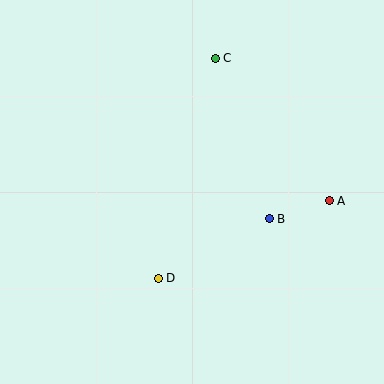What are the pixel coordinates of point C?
Point C is at (215, 58).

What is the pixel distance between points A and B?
The distance between A and B is 62 pixels.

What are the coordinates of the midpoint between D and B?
The midpoint between D and B is at (214, 249).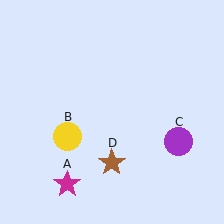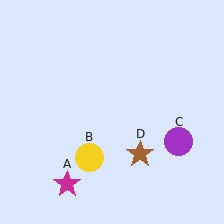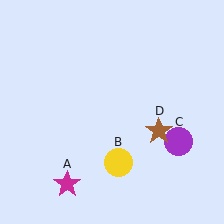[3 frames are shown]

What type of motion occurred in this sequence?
The yellow circle (object B), brown star (object D) rotated counterclockwise around the center of the scene.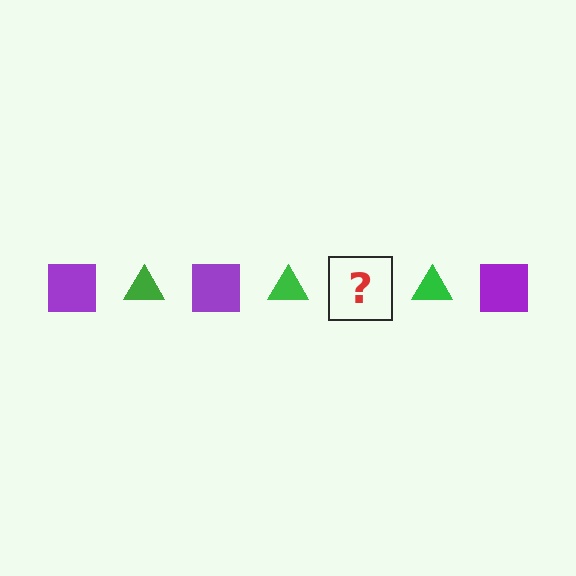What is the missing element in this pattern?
The missing element is a purple square.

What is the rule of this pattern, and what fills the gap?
The rule is that the pattern alternates between purple square and green triangle. The gap should be filled with a purple square.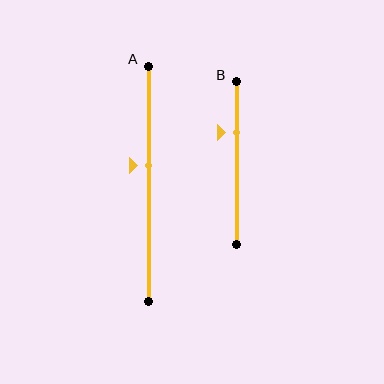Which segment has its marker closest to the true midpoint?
Segment A has its marker closest to the true midpoint.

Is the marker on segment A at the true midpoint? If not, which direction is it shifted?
No, the marker on segment A is shifted upward by about 8% of the segment length.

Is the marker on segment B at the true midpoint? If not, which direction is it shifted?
No, the marker on segment B is shifted upward by about 19% of the segment length.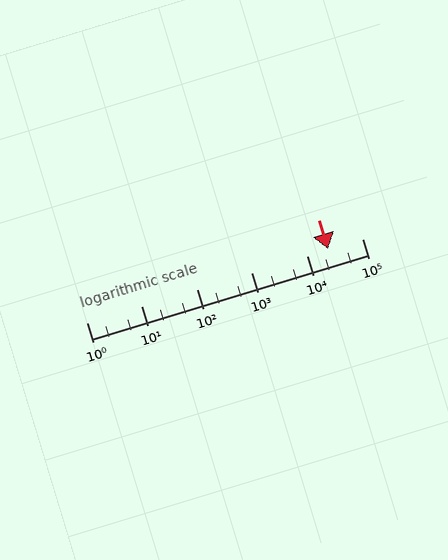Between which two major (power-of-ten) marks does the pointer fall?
The pointer is between 10000 and 100000.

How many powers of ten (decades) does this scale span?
The scale spans 5 decades, from 1 to 100000.